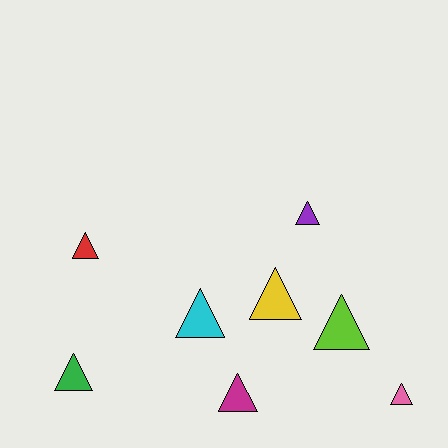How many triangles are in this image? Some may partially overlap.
There are 8 triangles.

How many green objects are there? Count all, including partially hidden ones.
There is 1 green object.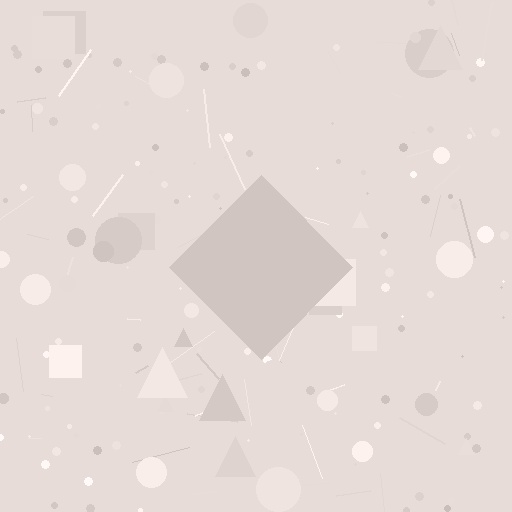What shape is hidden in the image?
A diamond is hidden in the image.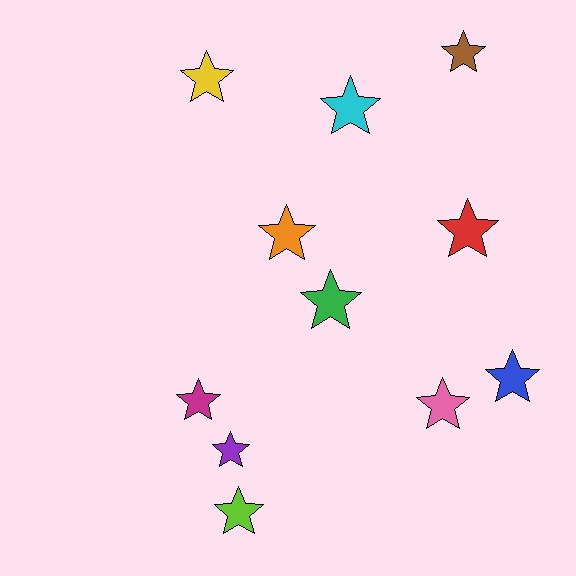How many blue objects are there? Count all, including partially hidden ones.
There is 1 blue object.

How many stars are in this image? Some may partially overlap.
There are 11 stars.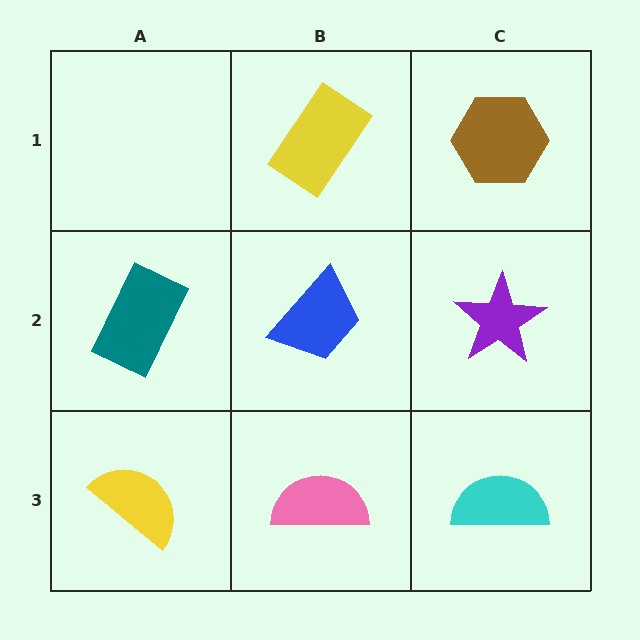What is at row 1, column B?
A yellow rectangle.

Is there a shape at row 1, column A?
No, that cell is empty.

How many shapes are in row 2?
3 shapes.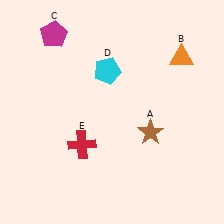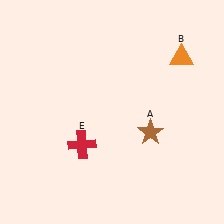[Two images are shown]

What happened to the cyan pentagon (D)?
The cyan pentagon (D) was removed in Image 2. It was in the top-left area of Image 1.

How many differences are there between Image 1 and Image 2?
There are 2 differences between the two images.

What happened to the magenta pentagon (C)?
The magenta pentagon (C) was removed in Image 2. It was in the top-left area of Image 1.